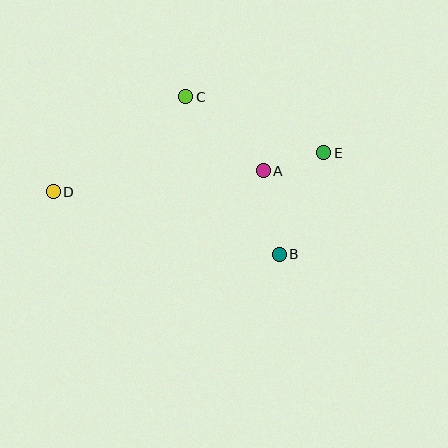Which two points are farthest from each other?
Points D and E are farthest from each other.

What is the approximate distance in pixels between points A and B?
The distance between A and B is approximately 85 pixels.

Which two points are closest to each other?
Points A and E are closest to each other.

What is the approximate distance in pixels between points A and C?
The distance between A and C is approximately 107 pixels.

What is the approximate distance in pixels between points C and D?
The distance between C and D is approximately 163 pixels.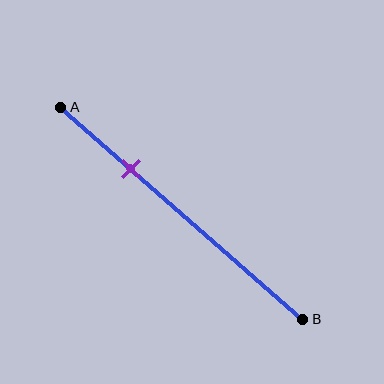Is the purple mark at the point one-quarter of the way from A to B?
No, the mark is at about 30% from A, not at the 25% one-quarter point.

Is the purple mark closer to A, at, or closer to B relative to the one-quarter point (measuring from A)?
The purple mark is closer to point B than the one-quarter point of segment AB.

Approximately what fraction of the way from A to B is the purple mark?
The purple mark is approximately 30% of the way from A to B.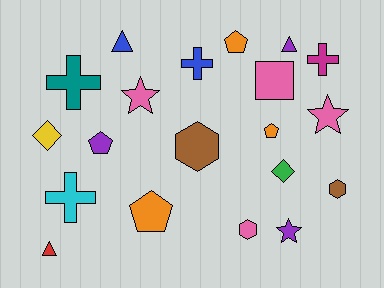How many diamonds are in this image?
There are 2 diamonds.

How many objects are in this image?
There are 20 objects.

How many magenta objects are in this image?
There is 1 magenta object.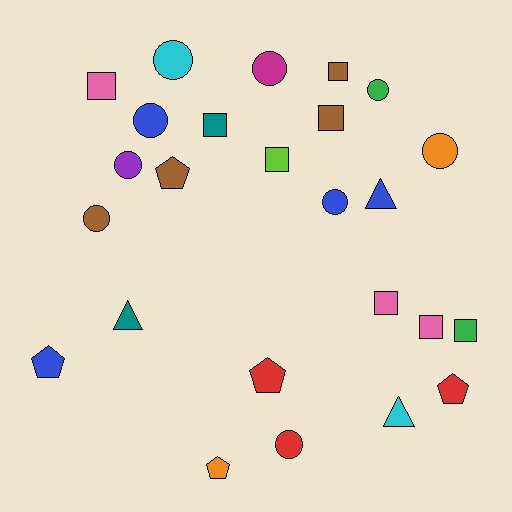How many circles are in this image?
There are 9 circles.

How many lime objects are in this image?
There is 1 lime object.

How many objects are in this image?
There are 25 objects.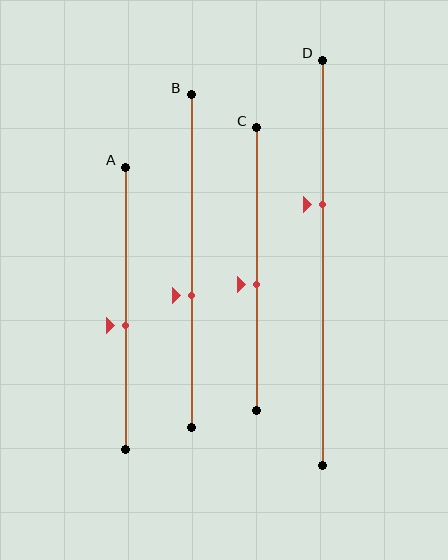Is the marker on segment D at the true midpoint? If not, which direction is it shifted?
No, the marker on segment D is shifted upward by about 14% of the segment length.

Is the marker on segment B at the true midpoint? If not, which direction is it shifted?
No, the marker on segment B is shifted downward by about 10% of the segment length.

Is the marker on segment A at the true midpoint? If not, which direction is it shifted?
No, the marker on segment A is shifted downward by about 6% of the segment length.